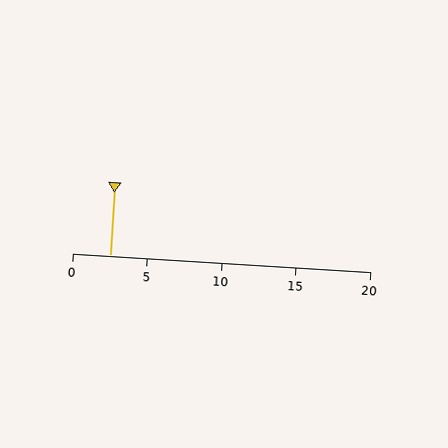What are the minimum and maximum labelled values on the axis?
The axis runs from 0 to 20.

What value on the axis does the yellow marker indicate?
The marker indicates approximately 2.5.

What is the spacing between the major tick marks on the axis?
The major ticks are spaced 5 apart.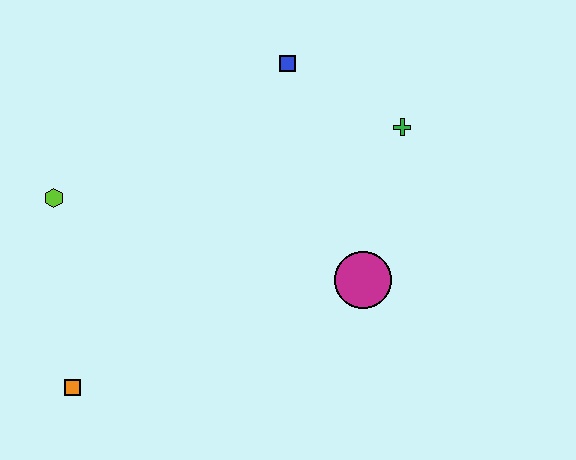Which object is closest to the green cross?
The blue square is closest to the green cross.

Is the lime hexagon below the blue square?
Yes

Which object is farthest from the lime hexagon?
The green cross is farthest from the lime hexagon.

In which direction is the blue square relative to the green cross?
The blue square is to the left of the green cross.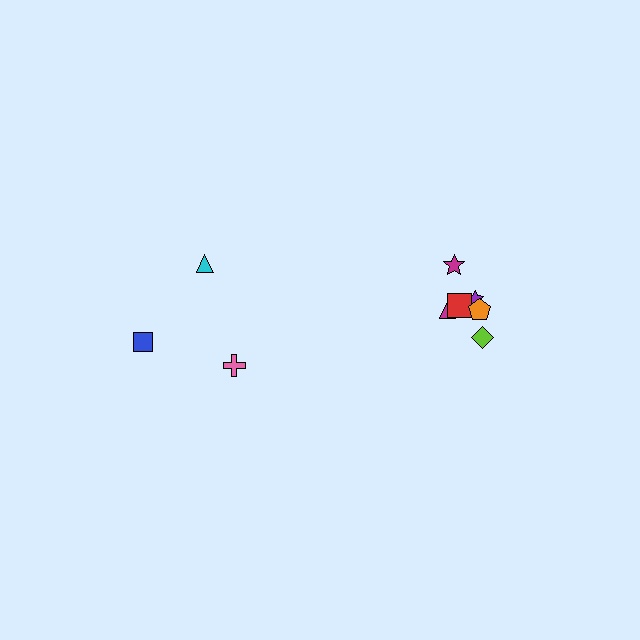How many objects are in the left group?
There are 3 objects.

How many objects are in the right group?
There are 6 objects.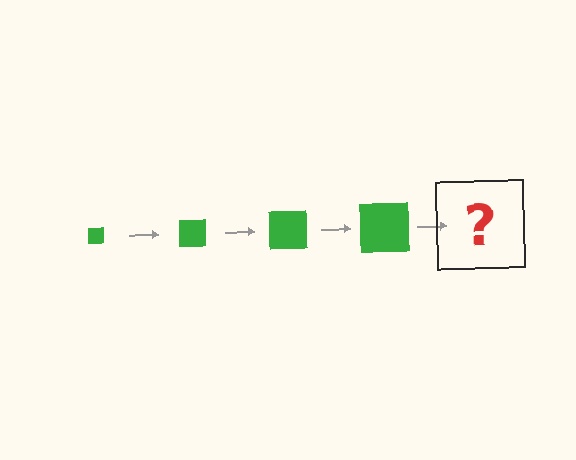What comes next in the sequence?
The next element should be a green square, larger than the previous one.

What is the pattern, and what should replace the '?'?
The pattern is that the square gets progressively larger each step. The '?' should be a green square, larger than the previous one.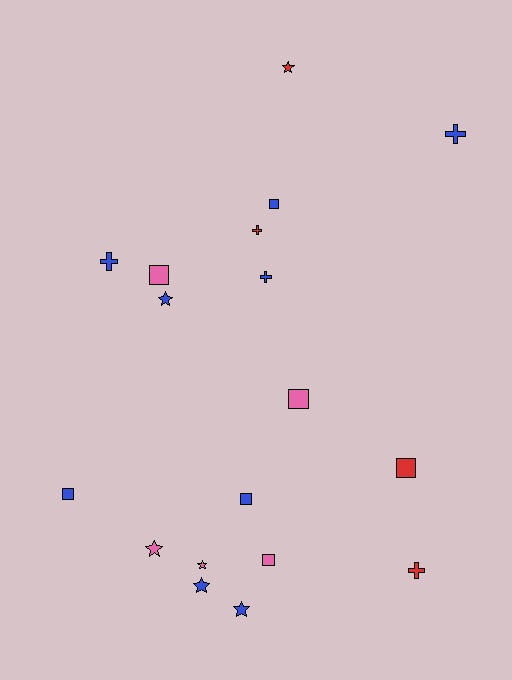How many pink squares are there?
There are 3 pink squares.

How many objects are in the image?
There are 18 objects.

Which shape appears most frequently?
Square, with 7 objects.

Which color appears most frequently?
Blue, with 9 objects.